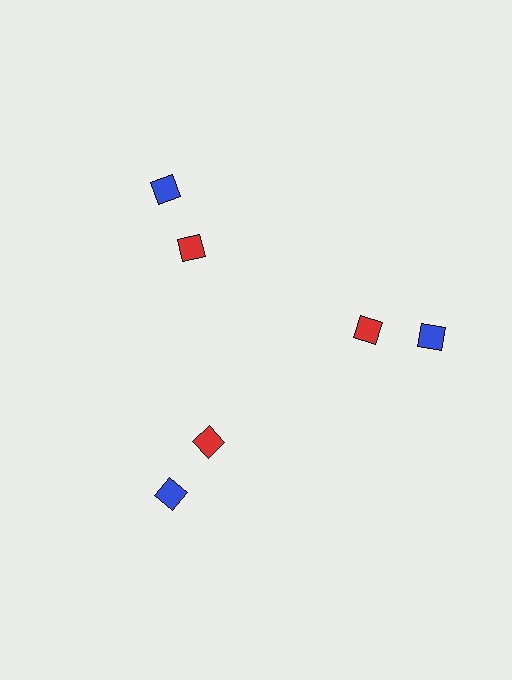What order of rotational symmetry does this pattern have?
This pattern has 3-fold rotational symmetry.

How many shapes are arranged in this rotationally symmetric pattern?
There are 6 shapes, arranged in 3 groups of 2.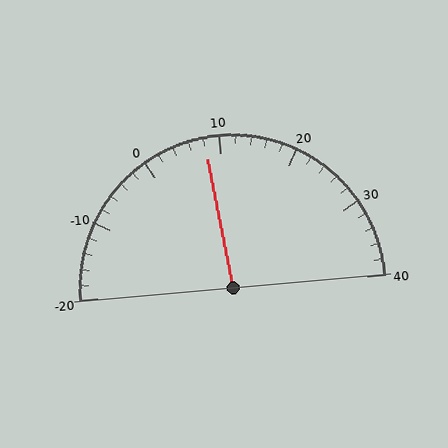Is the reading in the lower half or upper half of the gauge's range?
The reading is in the lower half of the range (-20 to 40).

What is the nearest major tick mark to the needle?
The nearest major tick mark is 10.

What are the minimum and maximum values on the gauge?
The gauge ranges from -20 to 40.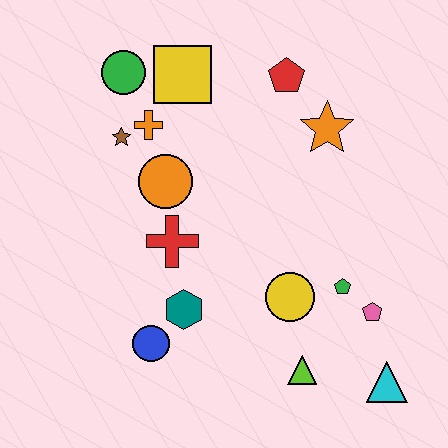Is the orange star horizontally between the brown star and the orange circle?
No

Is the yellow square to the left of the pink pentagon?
Yes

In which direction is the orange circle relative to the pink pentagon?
The orange circle is to the left of the pink pentagon.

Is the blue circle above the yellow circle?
No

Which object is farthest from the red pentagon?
The cyan triangle is farthest from the red pentagon.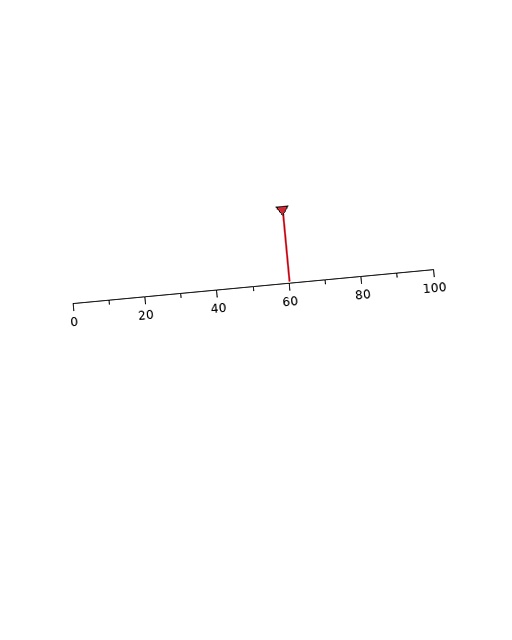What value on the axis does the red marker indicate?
The marker indicates approximately 60.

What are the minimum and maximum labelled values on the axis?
The axis runs from 0 to 100.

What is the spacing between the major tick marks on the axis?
The major ticks are spaced 20 apart.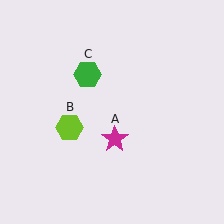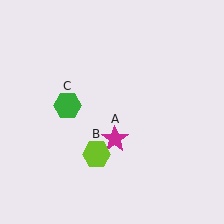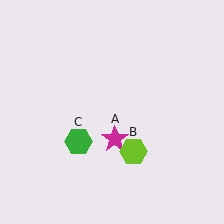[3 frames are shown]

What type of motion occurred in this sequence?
The lime hexagon (object B), green hexagon (object C) rotated counterclockwise around the center of the scene.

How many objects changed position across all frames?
2 objects changed position: lime hexagon (object B), green hexagon (object C).